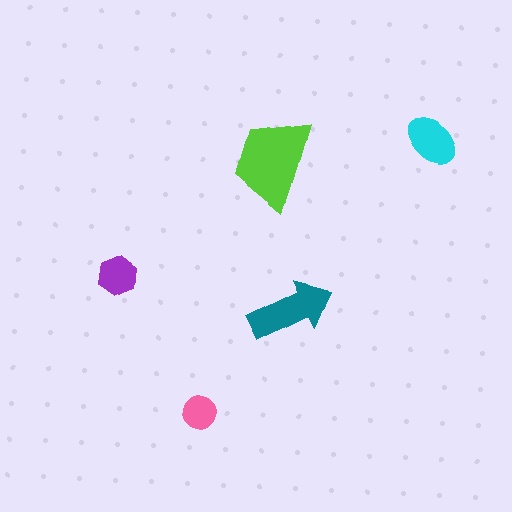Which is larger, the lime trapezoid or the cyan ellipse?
The lime trapezoid.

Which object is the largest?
The lime trapezoid.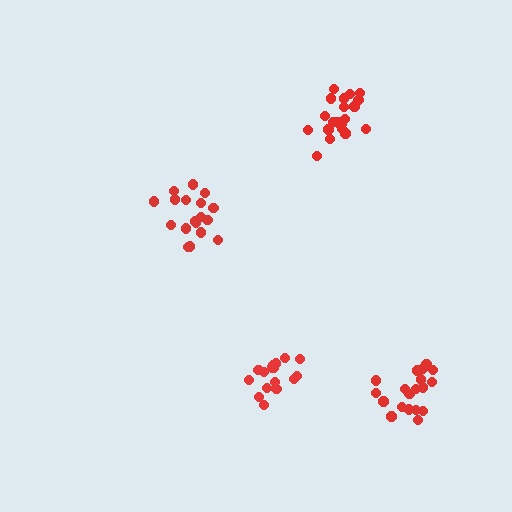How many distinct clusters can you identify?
There are 4 distinct clusters.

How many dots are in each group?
Group 1: 21 dots, Group 2: 16 dots, Group 3: 20 dots, Group 4: 18 dots (75 total).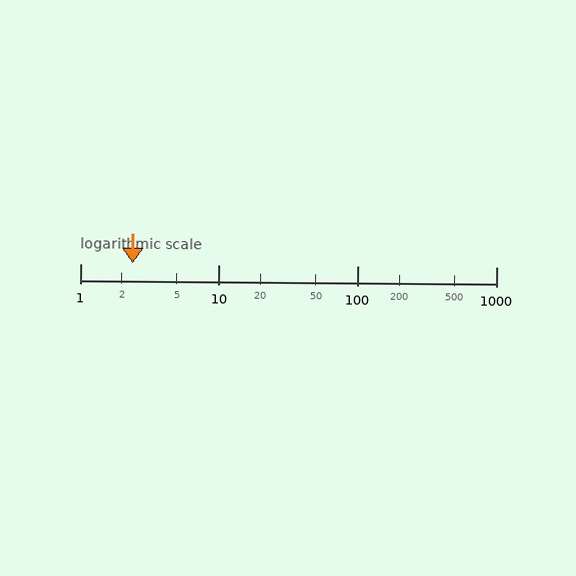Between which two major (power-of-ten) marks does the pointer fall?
The pointer is between 1 and 10.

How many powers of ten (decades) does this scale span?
The scale spans 3 decades, from 1 to 1000.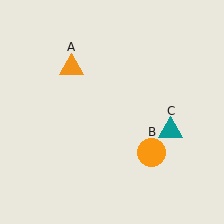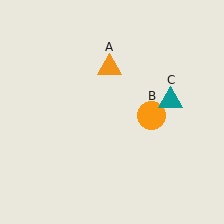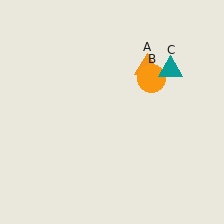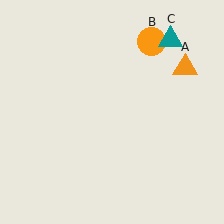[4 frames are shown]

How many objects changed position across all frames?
3 objects changed position: orange triangle (object A), orange circle (object B), teal triangle (object C).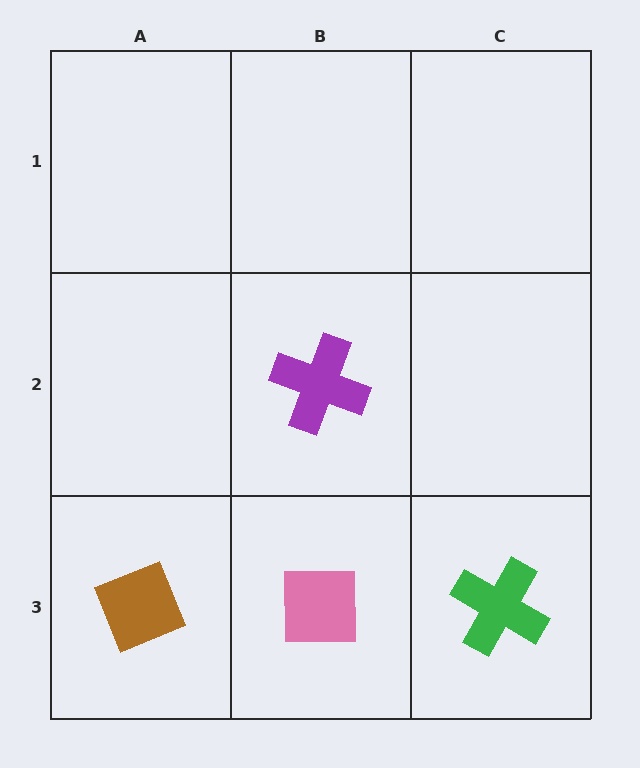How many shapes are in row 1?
0 shapes.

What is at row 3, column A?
A brown diamond.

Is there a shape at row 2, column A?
No, that cell is empty.